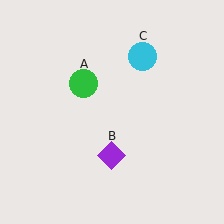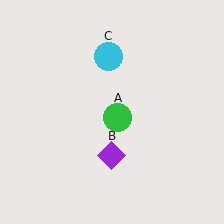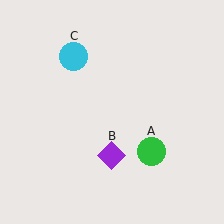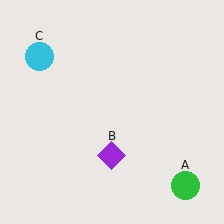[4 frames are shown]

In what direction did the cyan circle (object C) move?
The cyan circle (object C) moved left.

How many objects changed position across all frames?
2 objects changed position: green circle (object A), cyan circle (object C).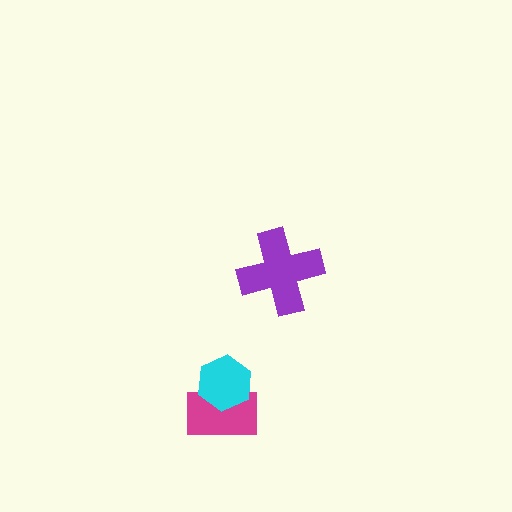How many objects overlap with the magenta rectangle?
1 object overlaps with the magenta rectangle.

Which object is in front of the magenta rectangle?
The cyan hexagon is in front of the magenta rectangle.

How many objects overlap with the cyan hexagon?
1 object overlaps with the cyan hexagon.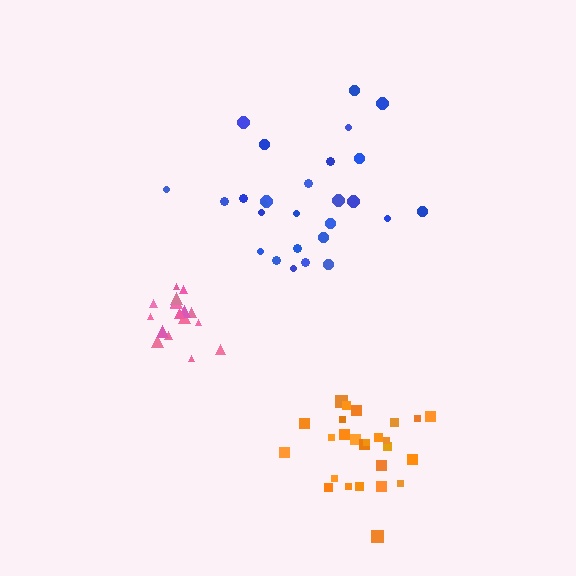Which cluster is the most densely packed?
Pink.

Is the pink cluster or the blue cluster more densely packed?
Pink.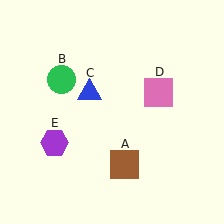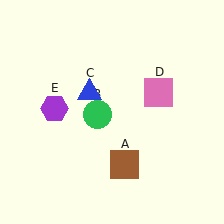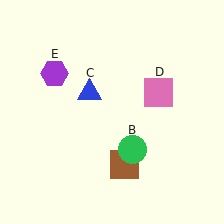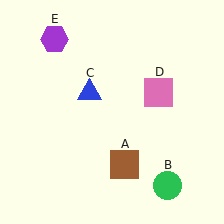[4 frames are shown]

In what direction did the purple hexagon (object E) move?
The purple hexagon (object E) moved up.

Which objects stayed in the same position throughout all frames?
Brown square (object A) and blue triangle (object C) and pink square (object D) remained stationary.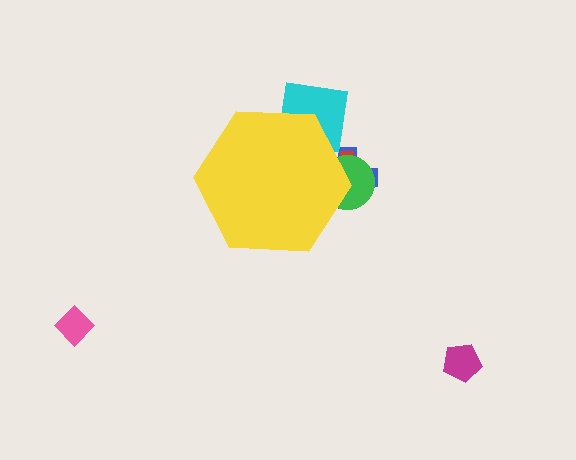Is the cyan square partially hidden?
Yes, the cyan square is partially hidden behind the yellow hexagon.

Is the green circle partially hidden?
Yes, the green circle is partially hidden behind the yellow hexagon.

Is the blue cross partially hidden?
Yes, the blue cross is partially hidden behind the yellow hexagon.